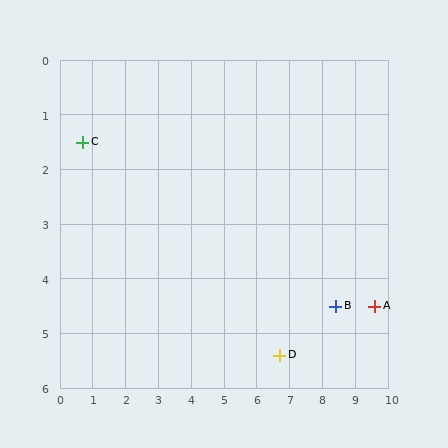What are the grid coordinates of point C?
Point C is at approximately (0.7, 1.5).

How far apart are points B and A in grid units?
Points B and A are about 1.2 grid units apart.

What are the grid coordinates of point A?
Point A is at approximately (9.6, 4.5).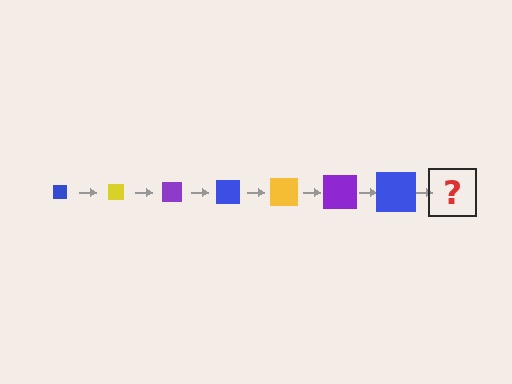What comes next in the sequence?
The next element should be a yellow square, larger than the previous one.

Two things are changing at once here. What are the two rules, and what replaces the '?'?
The two rules are that the square grows larger each step and the color cycles through blue, yellow, and purple. The '?' should be a yellow square, larger than the previous one.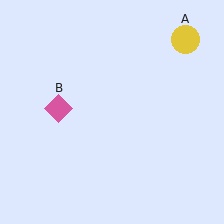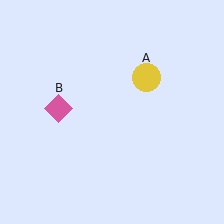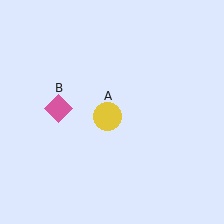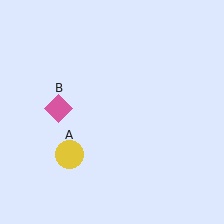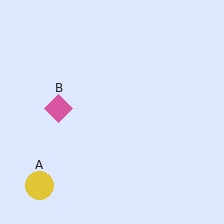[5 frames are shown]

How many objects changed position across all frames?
1 object changed position: yellow circle (object A).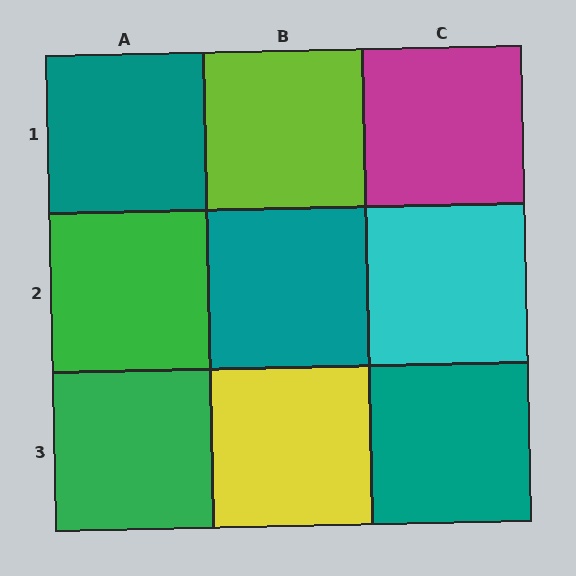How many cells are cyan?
1 cell is cyan.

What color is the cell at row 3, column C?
Teal.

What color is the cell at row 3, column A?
Green.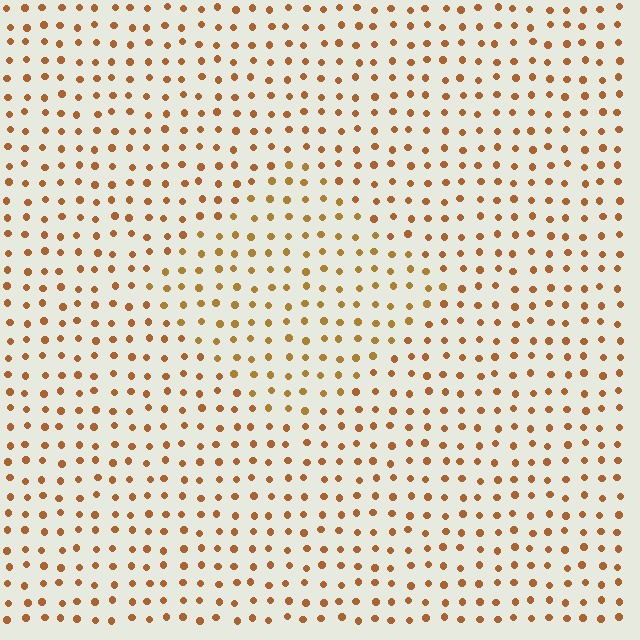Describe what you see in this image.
The image is filled with small brown elements in a uniform arrangement. A diamond-shaped region is visible where the elements are tinted to a slightly different hue, forming a subtle color boundary.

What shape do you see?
I see a diamond.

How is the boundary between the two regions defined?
The boundary is defined purely by a slight shift in hue (about 15 degrees). Spacing, size, and orientation are identical on both sides.